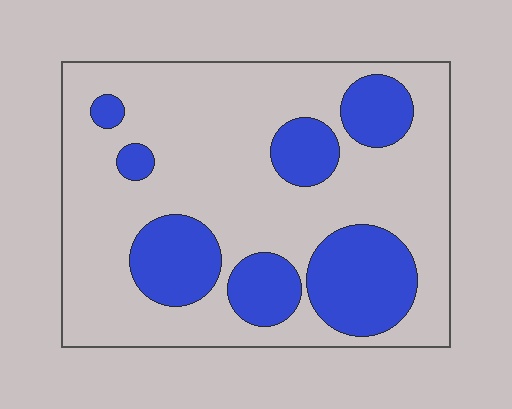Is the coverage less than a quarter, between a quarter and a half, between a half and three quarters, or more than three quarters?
Between a quarter and a half.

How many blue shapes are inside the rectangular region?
7.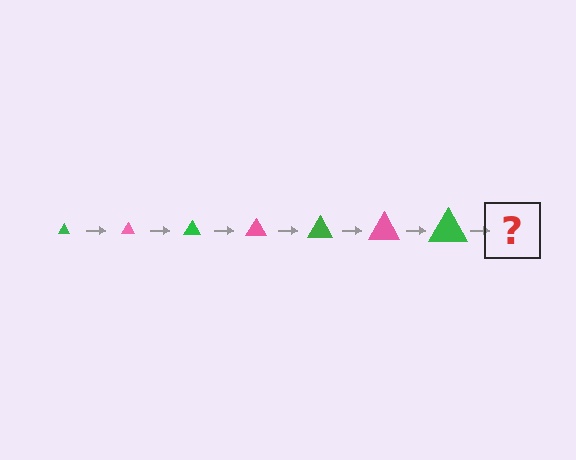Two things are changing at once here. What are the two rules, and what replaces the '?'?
The two rules are that the triangle grows larger each step and the color cycles through green and pink. The '?' should be a pink triangle, larger than the previous one.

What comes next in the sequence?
The next element should be a pink triangle, larger than the previous one.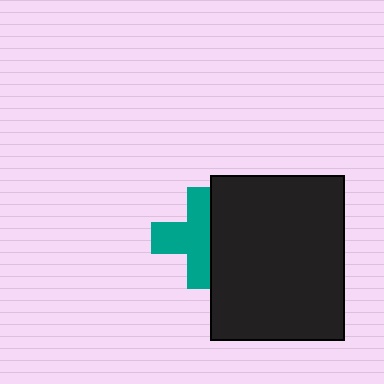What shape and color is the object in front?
The object in front is a black rectangle.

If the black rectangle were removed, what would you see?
You would see the complete teal cross.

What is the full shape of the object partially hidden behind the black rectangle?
The partially hidden object is a teal cross.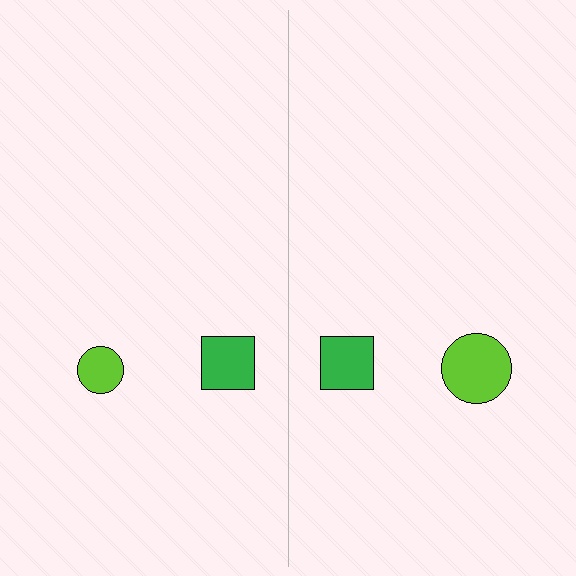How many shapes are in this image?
There are 4 shapes in this image.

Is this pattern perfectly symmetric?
No, the pattern is not perfectly symmetric. The lime circle on the right side has a different size than its mirror counterpart.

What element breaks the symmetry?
The lime circle on the right side has a different size than its mirror counterpart.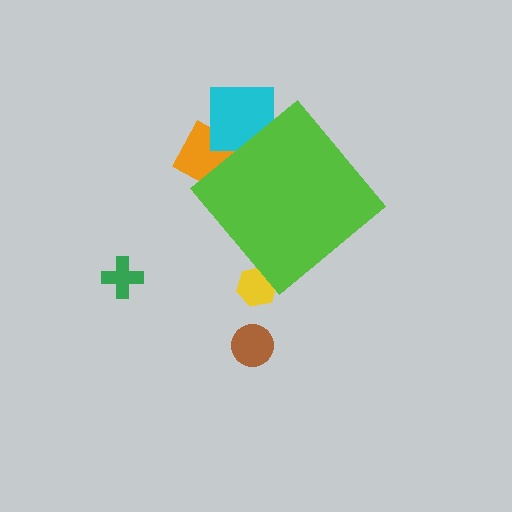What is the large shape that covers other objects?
A lime diamond.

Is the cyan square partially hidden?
Yes, the cyan square is partially hidden behind the lime diamond.